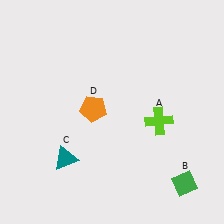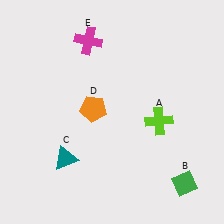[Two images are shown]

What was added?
A magenta cross (E) was added in Image 2.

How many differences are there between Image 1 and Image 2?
There is 1 difference between the two images.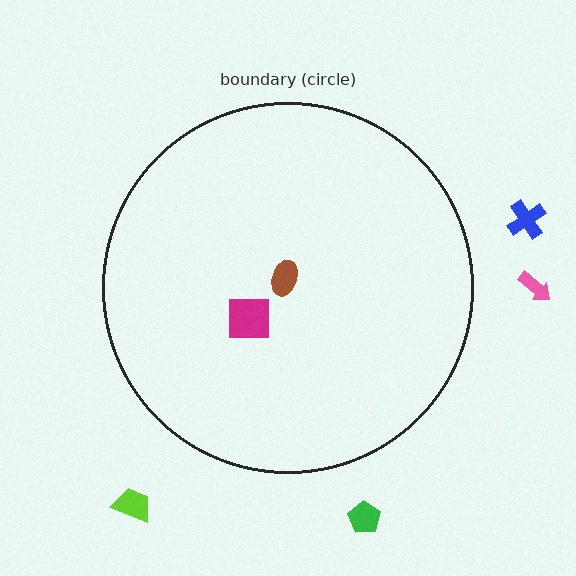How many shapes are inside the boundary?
2 inside, 4 outside.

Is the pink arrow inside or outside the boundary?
Outside.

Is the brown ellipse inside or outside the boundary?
Inside.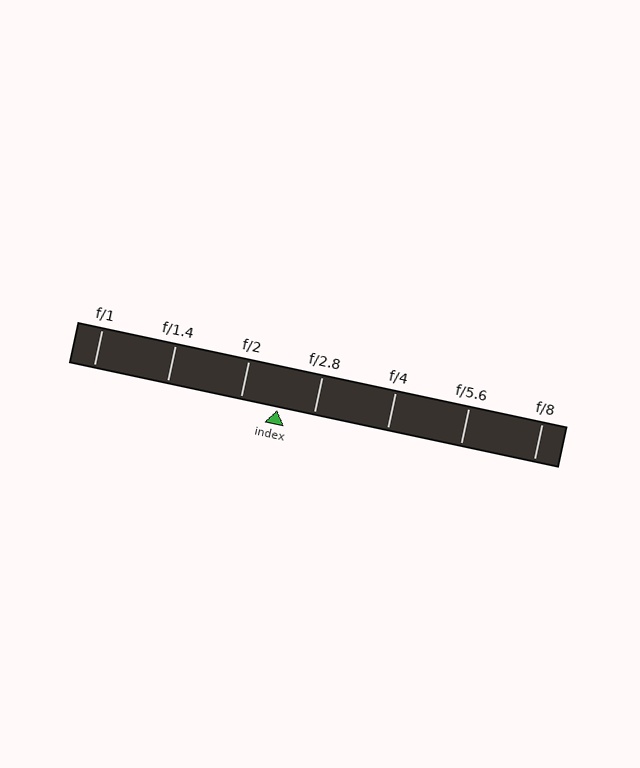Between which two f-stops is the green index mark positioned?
The index mark is between f/2 and f/2.8.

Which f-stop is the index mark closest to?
The index mark is closest to f/2.8.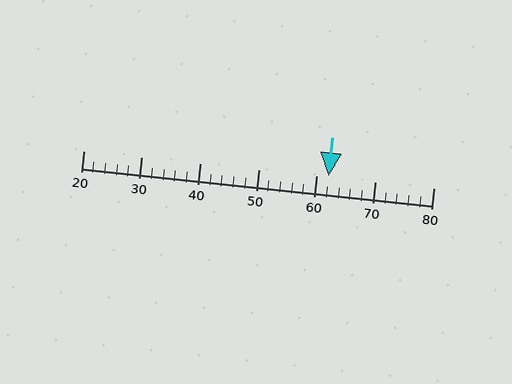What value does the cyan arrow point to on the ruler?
The cyan arrow points to approximately 62.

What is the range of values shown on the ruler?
The ruler shows values from 20 to 80.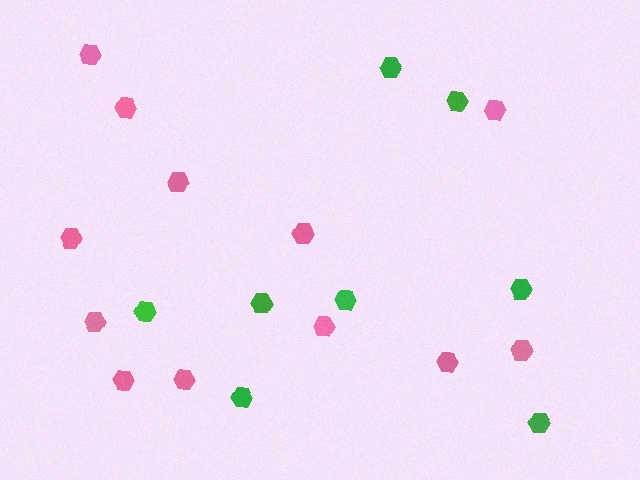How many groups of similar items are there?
There are 2 groups: one group of pink hexagons (12) and one group of green hexagons (8).